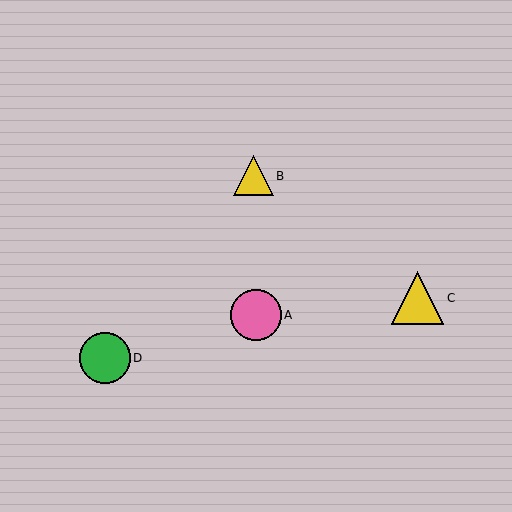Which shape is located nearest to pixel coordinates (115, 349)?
The green circle (labeled D) at (105, 358) is nearest to that location.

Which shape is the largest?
The yellow triangle (labeled C) is the largest.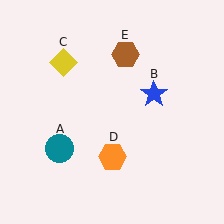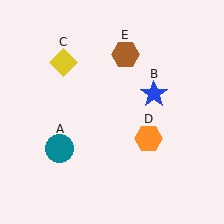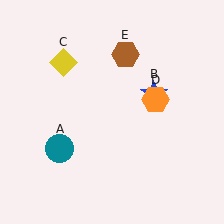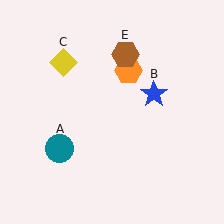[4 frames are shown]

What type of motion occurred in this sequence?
The orange hexagon (object D) rotated counterclockwise around the center of the scene.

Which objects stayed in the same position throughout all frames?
Teal circle (object A) and blue star (object B) and yellow diamond (object C) and brown hexagon (object E) remained stationary.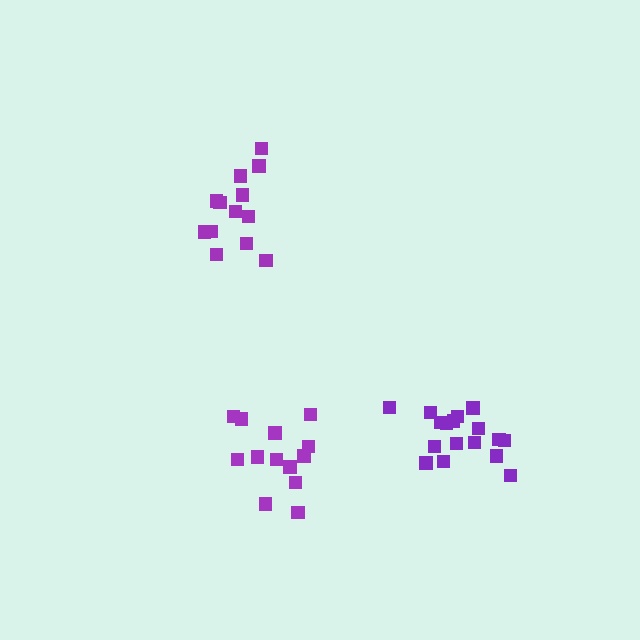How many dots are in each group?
Group 1: 17 dots, Group 2: 13 dots, Group 3: 13 dots (43 total).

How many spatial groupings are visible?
There are 3 spatial groupings.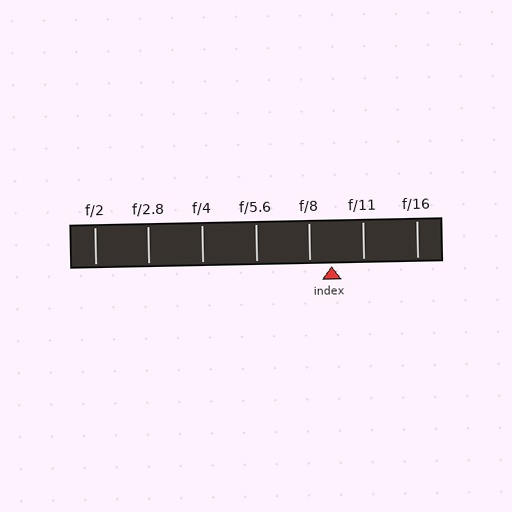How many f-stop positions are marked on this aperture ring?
There are 7 f-stop positions marked.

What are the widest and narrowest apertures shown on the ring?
The widest aperture shown is f/2 and the narrowest is f/16.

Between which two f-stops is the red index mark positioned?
The index mark is between f/8 and f/11.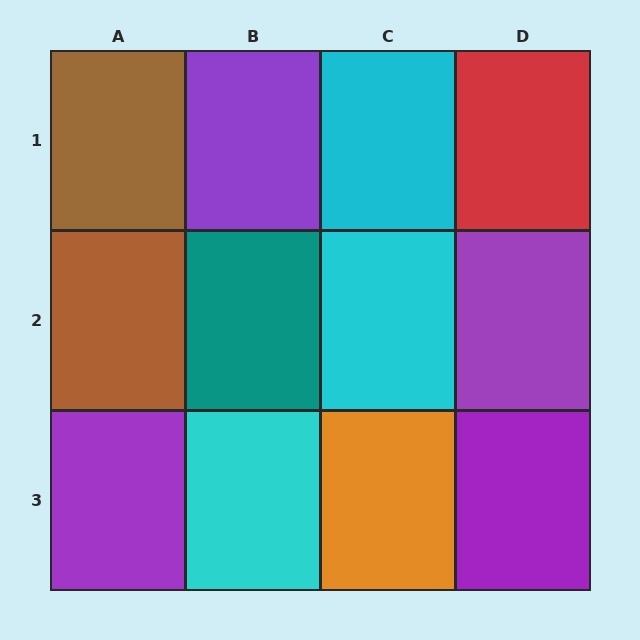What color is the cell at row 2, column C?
Cyan.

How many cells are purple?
4 cells are purple.